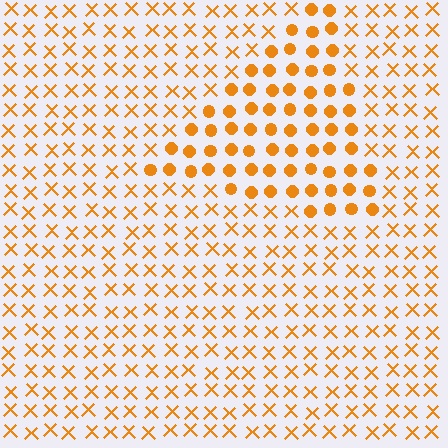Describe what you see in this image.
The image is filled with small orange elements arranged in a uniform grid. A triangle-shaped region contains circles, while the surrounding area contains X marks. The boundary is defined purely by the change in element shape.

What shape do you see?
I see a triangle.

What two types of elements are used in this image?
The image uses circles inside the triangle region and X marks outside it.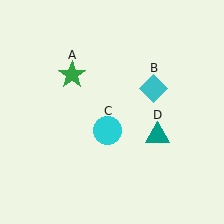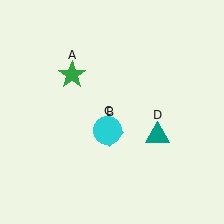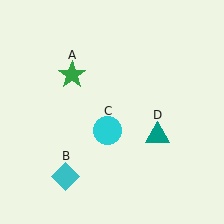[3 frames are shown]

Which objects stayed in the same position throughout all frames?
Green star (object A) and cyan circle (object C) and teal triangle (object D) remained stationary.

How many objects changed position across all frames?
1 object changed position: cyan diamond (object B).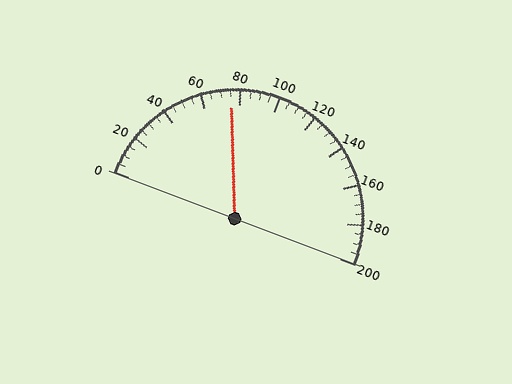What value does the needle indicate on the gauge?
The needle indicates approximately 75.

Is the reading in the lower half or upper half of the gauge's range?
The reading is in the lower half of the range (0 to 200).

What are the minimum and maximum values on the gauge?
The gauge ranges from 0 to 200.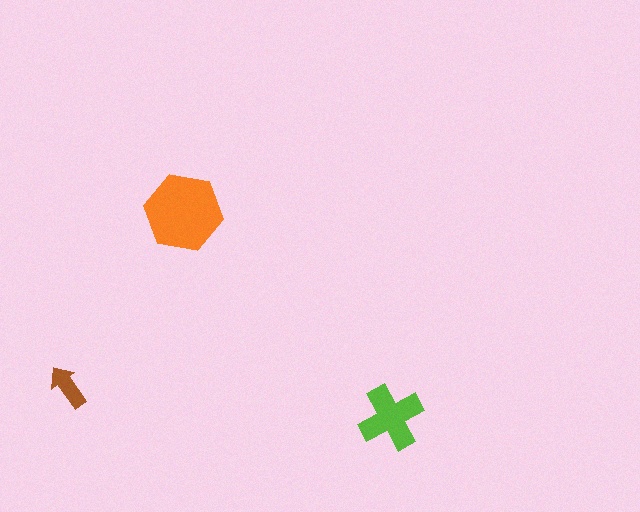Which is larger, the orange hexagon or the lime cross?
The orange hexagon.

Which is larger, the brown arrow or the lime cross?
The lime cross.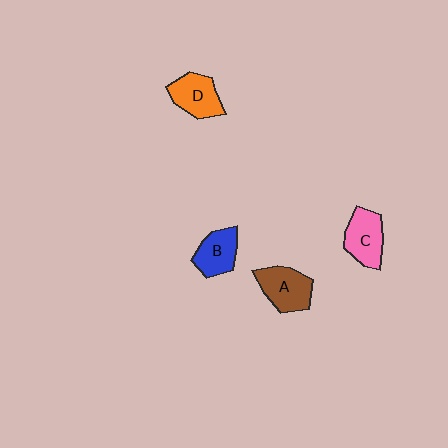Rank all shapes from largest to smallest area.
From largest to smallest: A (brown), C (pink), D (orange), B (blue).